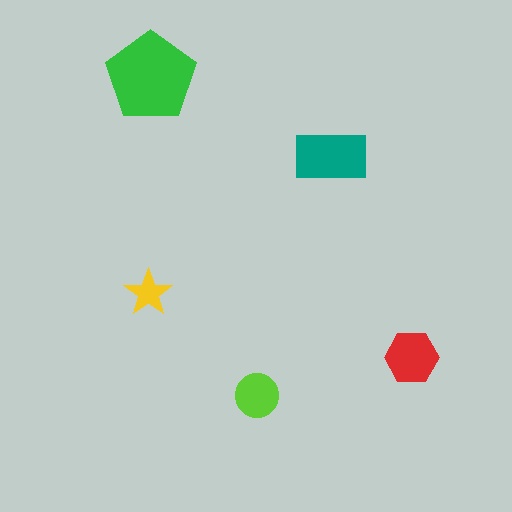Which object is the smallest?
The yellow star.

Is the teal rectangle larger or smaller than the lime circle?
Larger.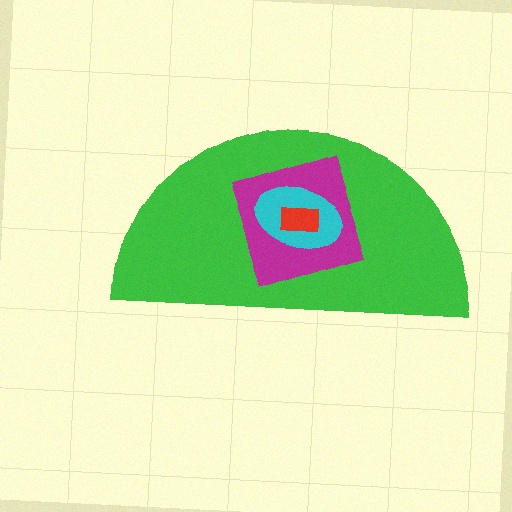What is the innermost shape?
The red rectangle.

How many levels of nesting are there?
4.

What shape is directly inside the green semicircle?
The magenta diamond.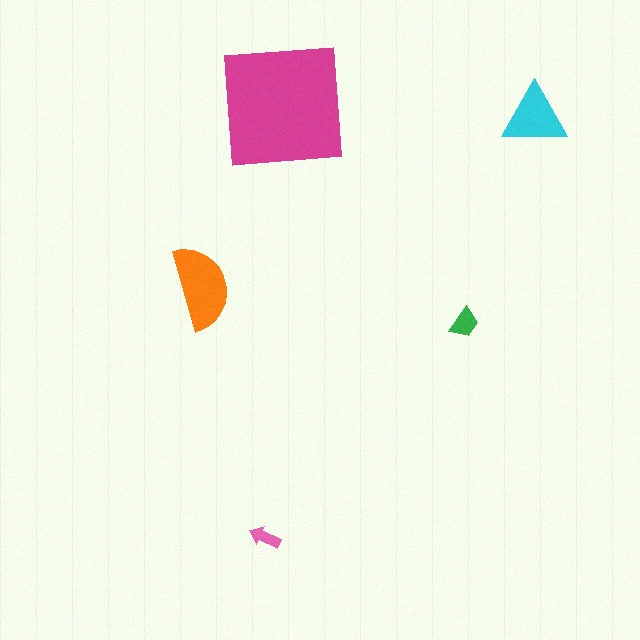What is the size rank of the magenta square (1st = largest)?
1st.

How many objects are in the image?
There are 5 objects in the image.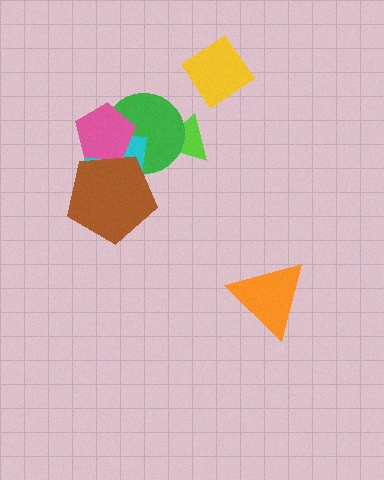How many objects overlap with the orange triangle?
0 objects overlap with the orange triangle.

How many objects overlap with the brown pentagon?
3 objects overlap with the brown pentagon.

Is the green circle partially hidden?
Yes, it is partially covered by another shape.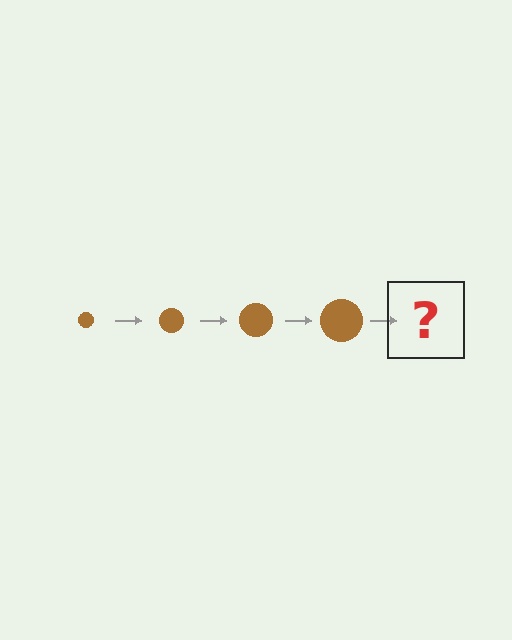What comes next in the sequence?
The next element should be a brown circle, larger than the previous one.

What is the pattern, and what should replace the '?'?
The pattern is that the circle gets progressively larger each step. The '?' should be a brown circle, larger than the previous one.